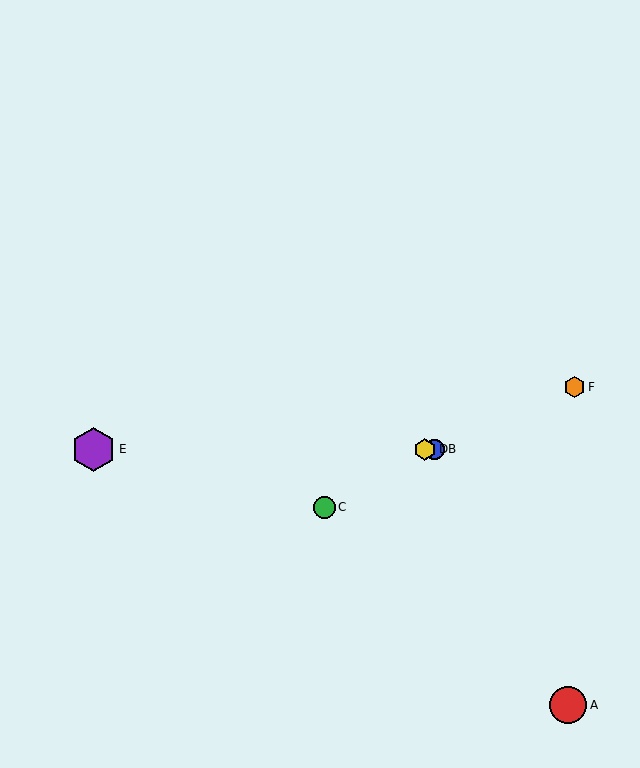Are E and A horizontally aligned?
No, E is at y≈449 and A is at y≈705.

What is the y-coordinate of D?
Object D is at y≈449.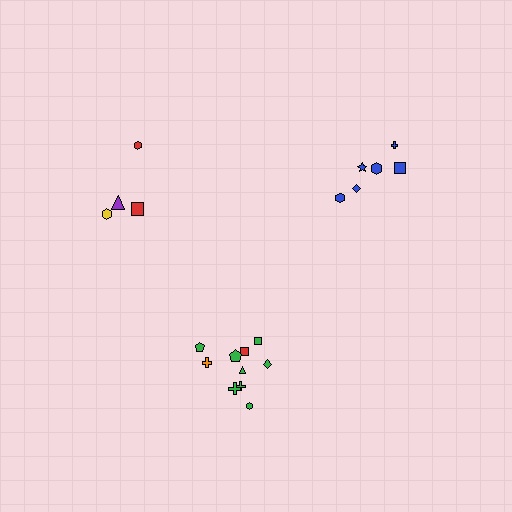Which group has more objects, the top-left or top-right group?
The top-right group.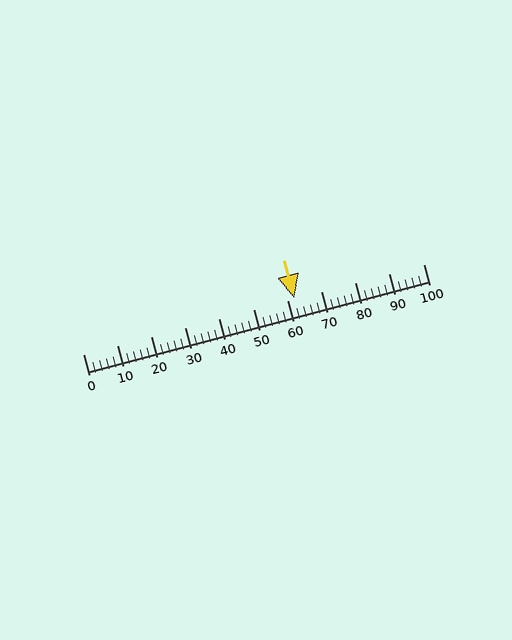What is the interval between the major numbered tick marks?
The major tick marks are spaced 10 units apart.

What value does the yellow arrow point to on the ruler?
The yellow arrow points to approximately 62.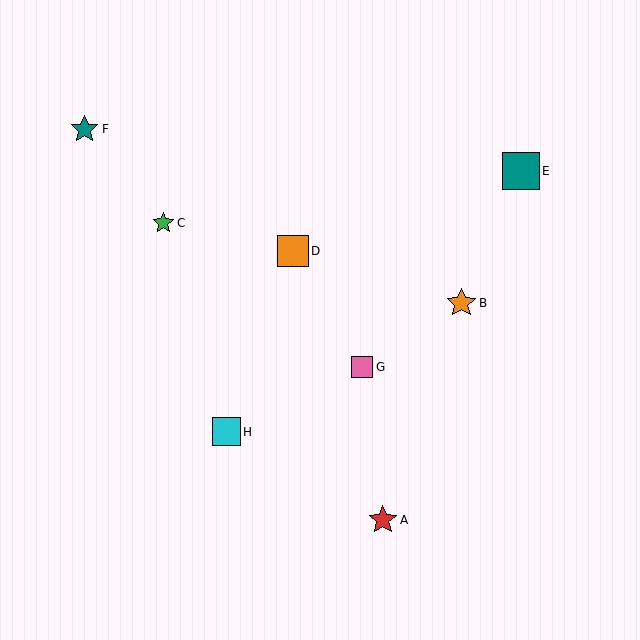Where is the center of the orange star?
The center of the orange star is at (461, 303).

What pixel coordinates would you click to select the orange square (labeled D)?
Click at (293, 251) to select the orange square D.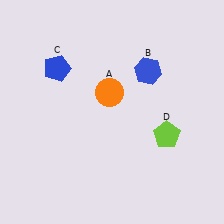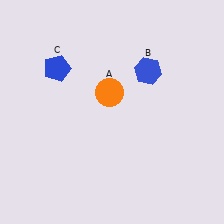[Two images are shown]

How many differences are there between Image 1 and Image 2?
There is 1 difference between the two images.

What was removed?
The lime pentagon (D) was removed in Image 2.